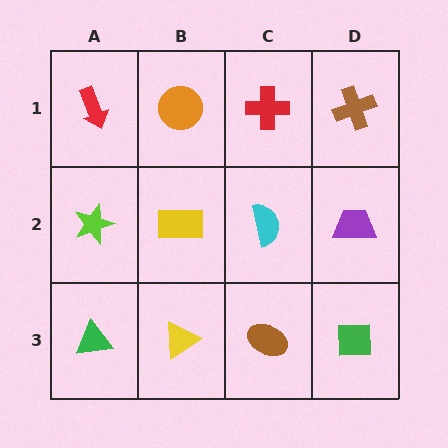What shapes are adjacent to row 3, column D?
A purple trapezoid (row 2, column D), a brown ellipse (row 3, column C).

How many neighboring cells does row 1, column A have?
2.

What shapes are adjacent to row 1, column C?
A cyan semicircle (row 2, column C), an orange circle (row 1, column B), a brown cross (row 1, column D).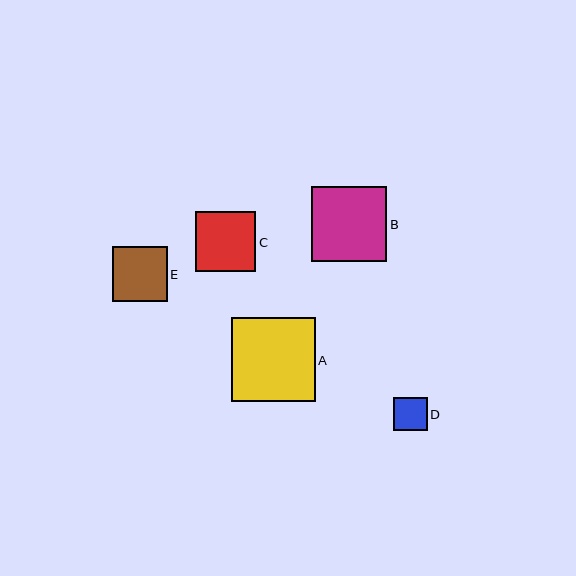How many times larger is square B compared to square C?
Square B is approximately 1.2 times the size of square C.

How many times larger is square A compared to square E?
Square A is approximately 1.5 times the size of square E.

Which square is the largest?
Square A is the largest with a size of approximately 84 pixels.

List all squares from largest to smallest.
From largest to smallest: A, B, C, E, D.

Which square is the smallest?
Square D is the smallest with a size of approximately 34 pixels.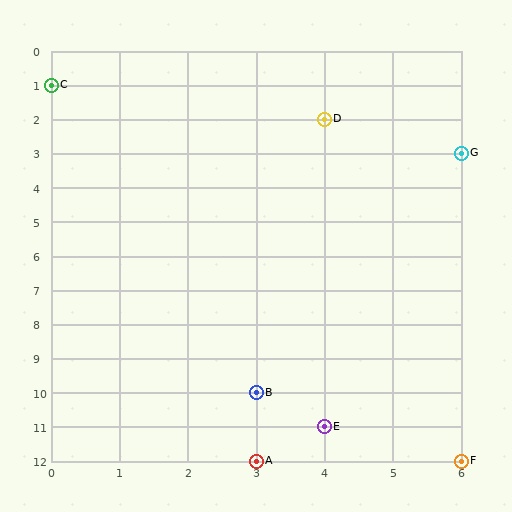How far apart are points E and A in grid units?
Points E and A are 1 column and 1 row apart (about 1.4 grid units diagonally).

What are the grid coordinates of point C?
Point C is at grid coordinates (0, 1).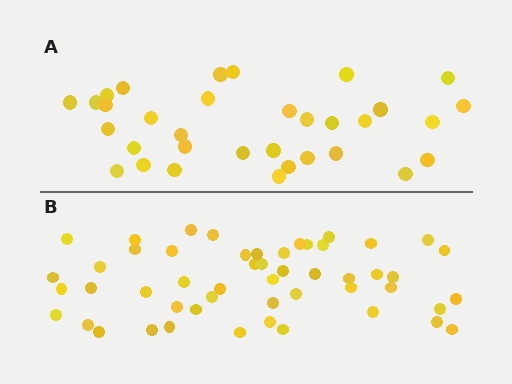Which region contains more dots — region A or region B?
Region B (the bottom region) has more dots.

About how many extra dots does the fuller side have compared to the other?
Region B has approximately 20 more dots than region A.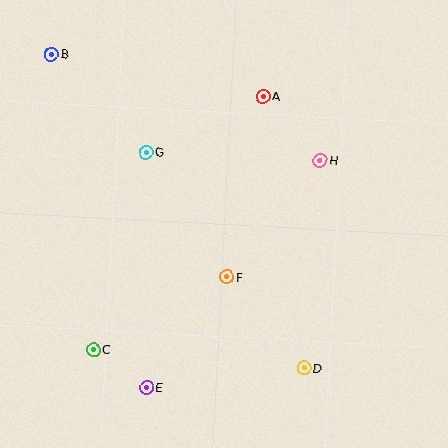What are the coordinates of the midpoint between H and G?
The midpoint between H and G is at (233, 156).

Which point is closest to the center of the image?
Point F at (227, 277) is closest to the center.